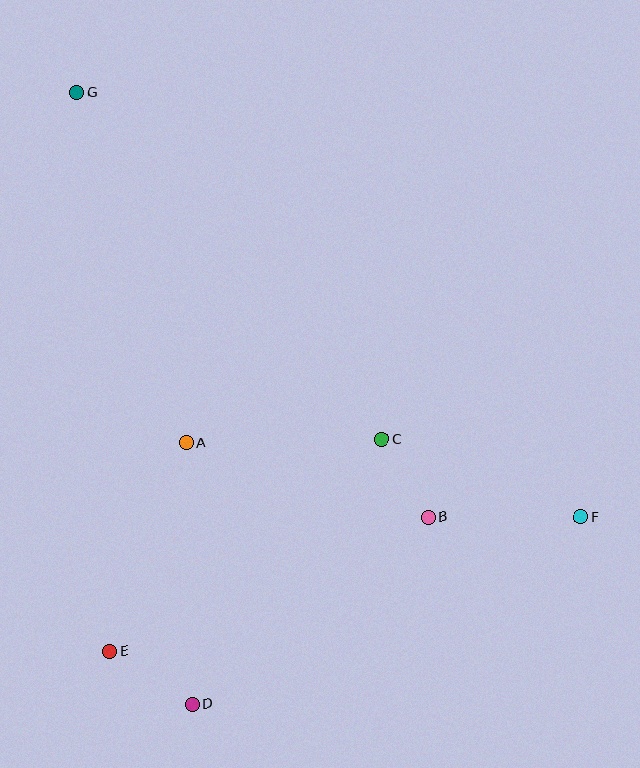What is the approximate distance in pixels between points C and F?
The distance between C and F is approximately 214 pixels.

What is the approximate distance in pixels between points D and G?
The distance between D and G is approximately 623 pixels.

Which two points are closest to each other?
Points B and C are closest to each other.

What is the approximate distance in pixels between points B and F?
The distance between B and F is approximately 152 pixels.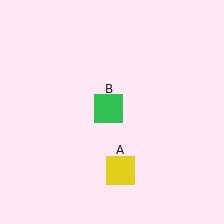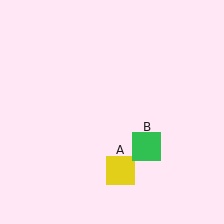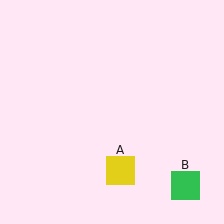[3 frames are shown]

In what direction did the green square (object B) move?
The green square (object B) moved down and to the right.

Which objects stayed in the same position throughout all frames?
Yellow square (object A) remained stationary.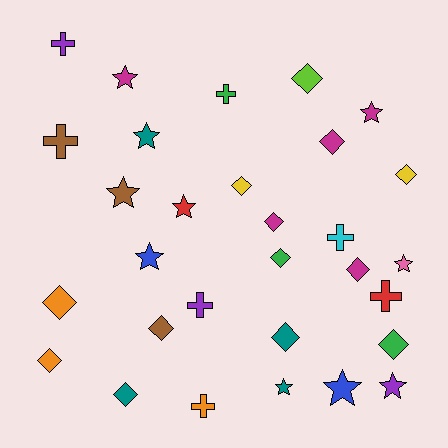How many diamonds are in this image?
There are 13 diamonds.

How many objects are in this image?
There are 30 objects.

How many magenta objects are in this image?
There are 5 magenta objects.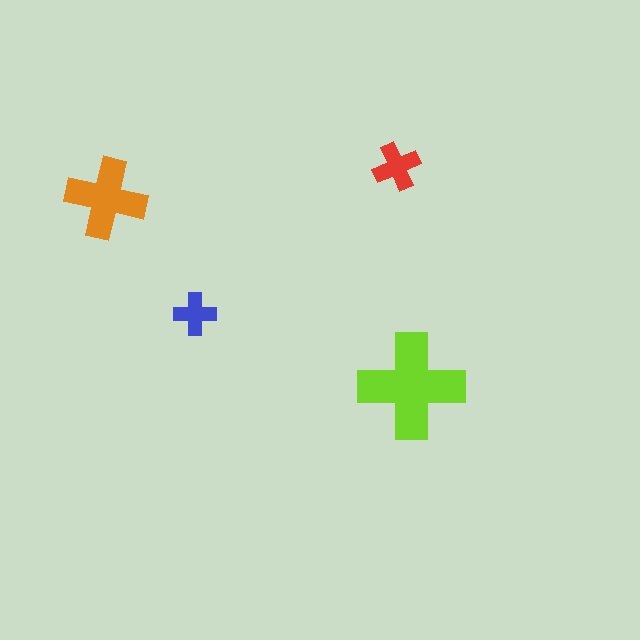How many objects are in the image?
There are 4 objects in the image.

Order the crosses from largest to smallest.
the lime one, the orange one, the red one, the blue one.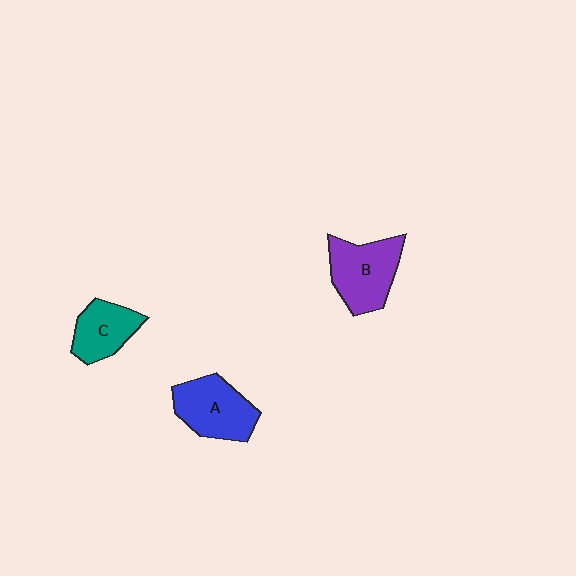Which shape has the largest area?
Shape B (purple).